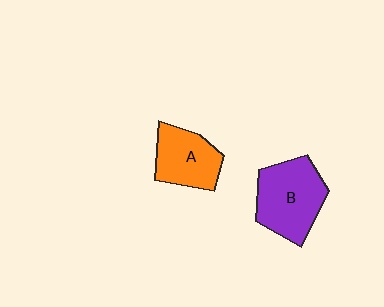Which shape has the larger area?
Shape B (purple).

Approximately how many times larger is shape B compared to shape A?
Approximately 1.3 times.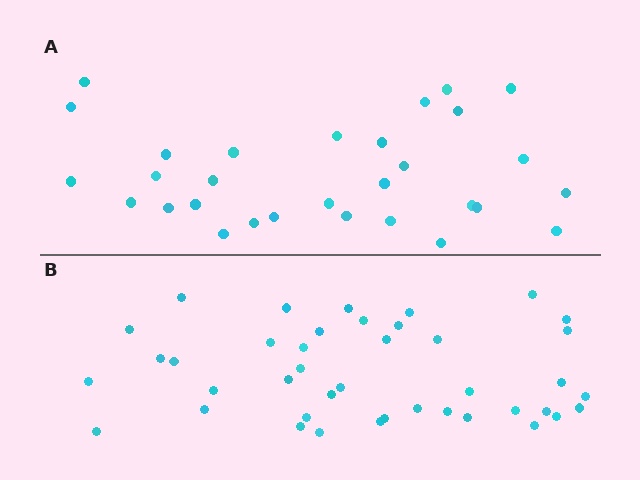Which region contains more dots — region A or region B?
Region B (the bottom region) has more dots.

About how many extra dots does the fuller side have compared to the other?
Region B has roughly 12 or so more dots than region A.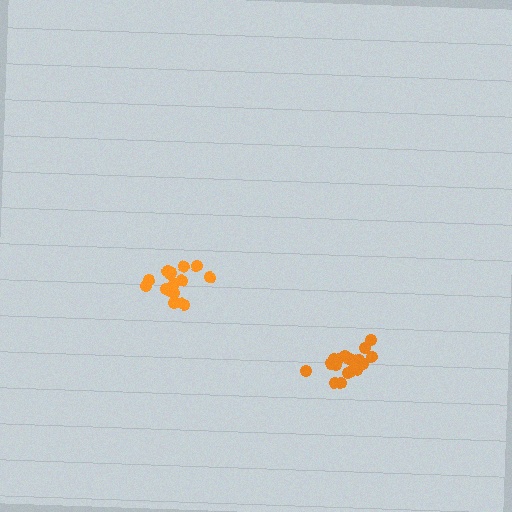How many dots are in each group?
Group 1: 16 dots, Group 2: 18 dots (34 total).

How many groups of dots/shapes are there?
There are 2 groups.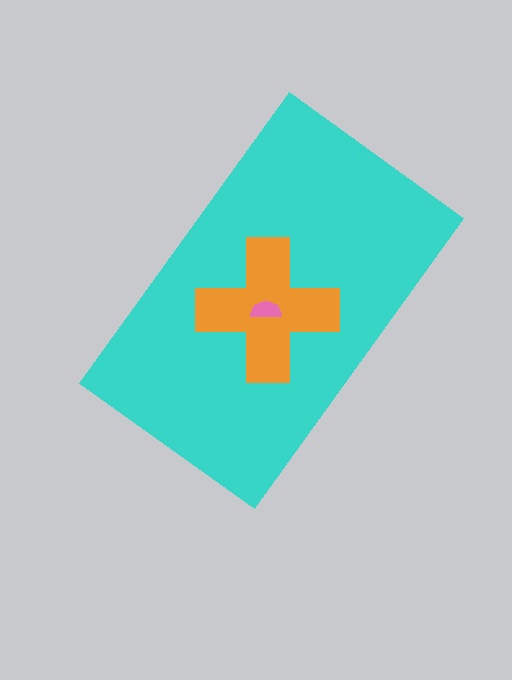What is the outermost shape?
The cyan rectangle.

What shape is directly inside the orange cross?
The pink semicircle.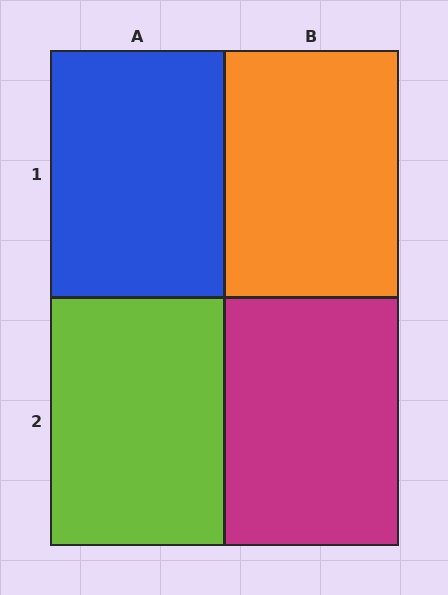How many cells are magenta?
1 cell is magenta.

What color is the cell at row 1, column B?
Orange.